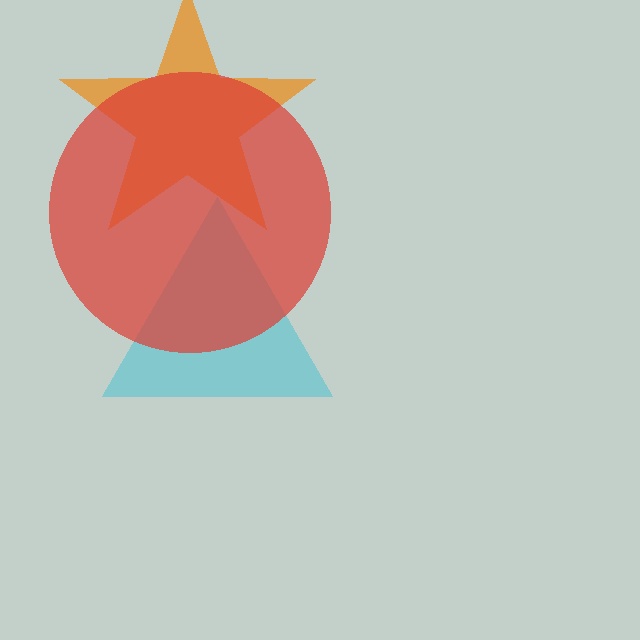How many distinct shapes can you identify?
There are 3 distinct shapes: an orange star, a cyan triangle, a red circle.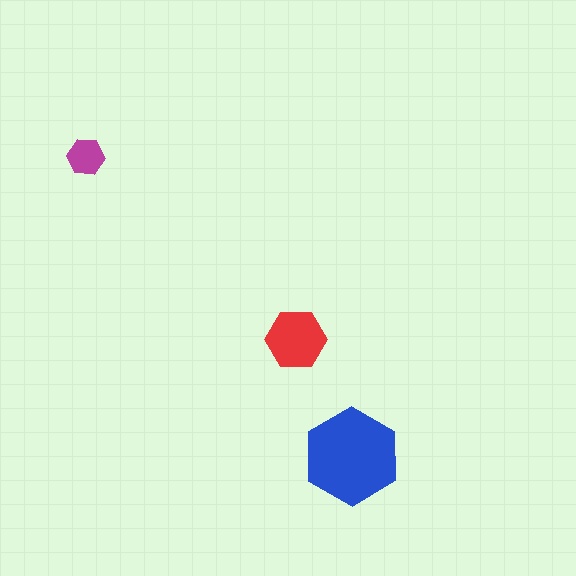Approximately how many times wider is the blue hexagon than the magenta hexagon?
About 2.5 times wider.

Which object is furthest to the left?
The magenta hexagon is leftmost.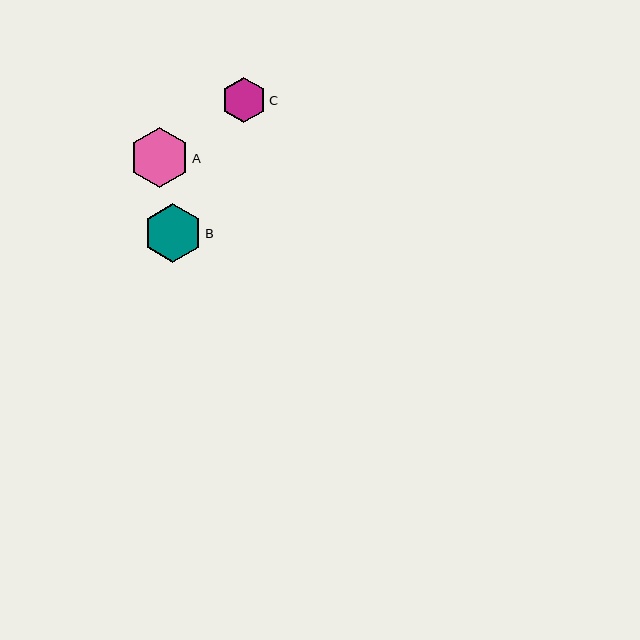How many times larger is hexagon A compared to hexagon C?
Hexagon A is approximately 1.3 times the size of hexagon C.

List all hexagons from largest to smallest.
From largest to smallest: A, B, C.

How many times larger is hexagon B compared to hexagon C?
Hexagon B is approximately 1.3 times the size of hexagon C.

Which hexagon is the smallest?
Hexagon C is the smallest with a size of approximately 45 pixels.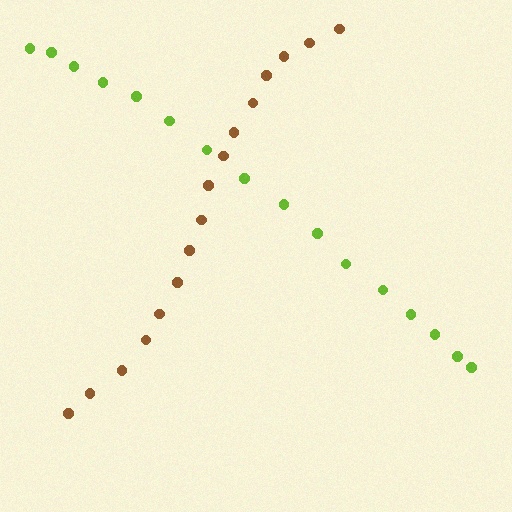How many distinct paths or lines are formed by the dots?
There are 2 distinct paths.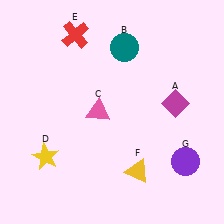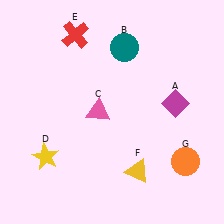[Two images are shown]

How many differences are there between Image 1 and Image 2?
There is 1 difference between the two images.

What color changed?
The circle (G) changed from purple in Image 1 to orange in Image 2.